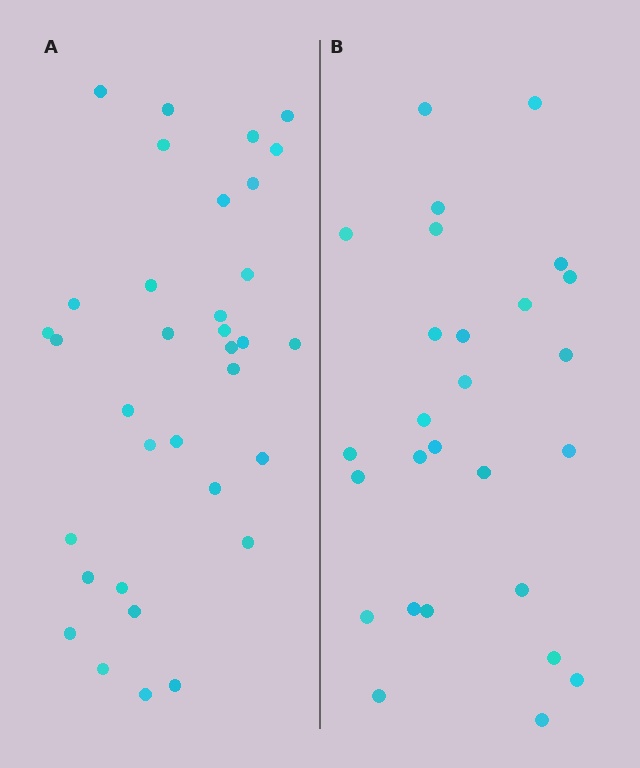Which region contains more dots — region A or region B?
Region A (the left region) has more dots.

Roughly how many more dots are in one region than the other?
Region A has roughly 8 or so more dots than region B.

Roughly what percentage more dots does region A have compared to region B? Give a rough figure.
About 25% more.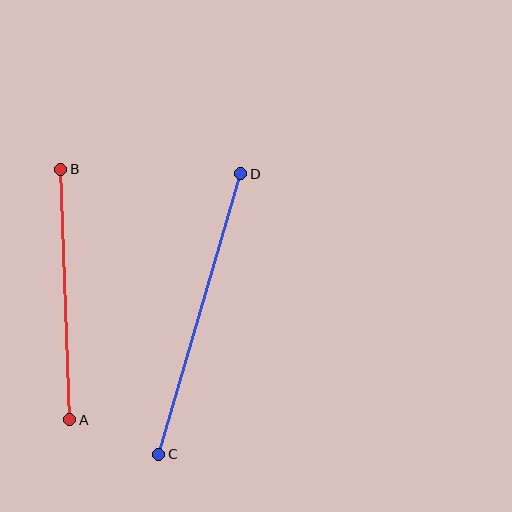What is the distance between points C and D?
The distance is approximately 292 pixels.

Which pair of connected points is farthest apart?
Points C and D are farthest apart.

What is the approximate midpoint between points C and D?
The midpoint is at approximately (200, 314) pixels.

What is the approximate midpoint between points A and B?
The midpoint is at approximately (65, 295) pixels.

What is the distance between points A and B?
The distance is approximately 250 pixels.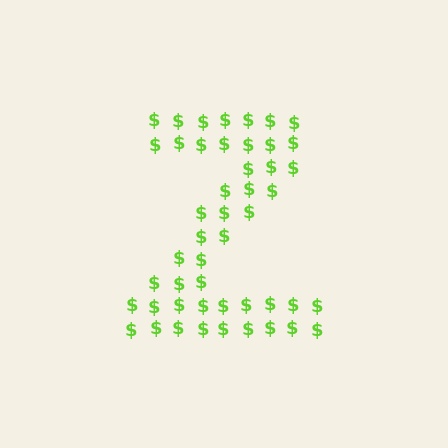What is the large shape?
The large shape is the letter Z.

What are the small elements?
The small elements are dollar signs.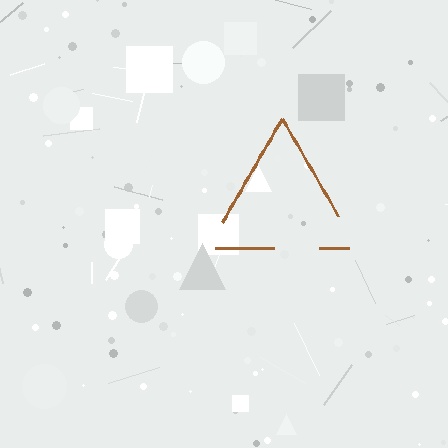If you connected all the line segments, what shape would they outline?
They would outline a triangle.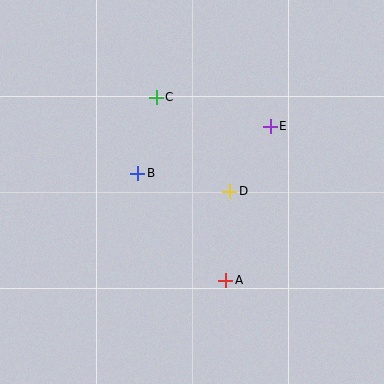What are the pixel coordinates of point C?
Point C is at (156, 97).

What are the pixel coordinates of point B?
Point B is at (138, 173).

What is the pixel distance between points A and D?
The distance between A and D is 89 pixels.